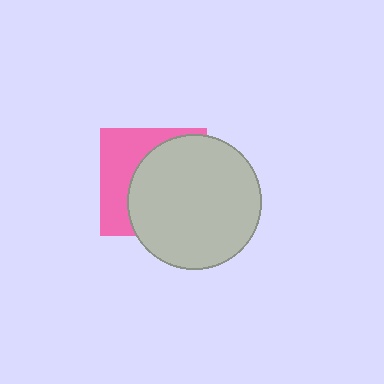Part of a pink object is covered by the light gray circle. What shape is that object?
It is a square.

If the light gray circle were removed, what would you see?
You would see the complete pink square.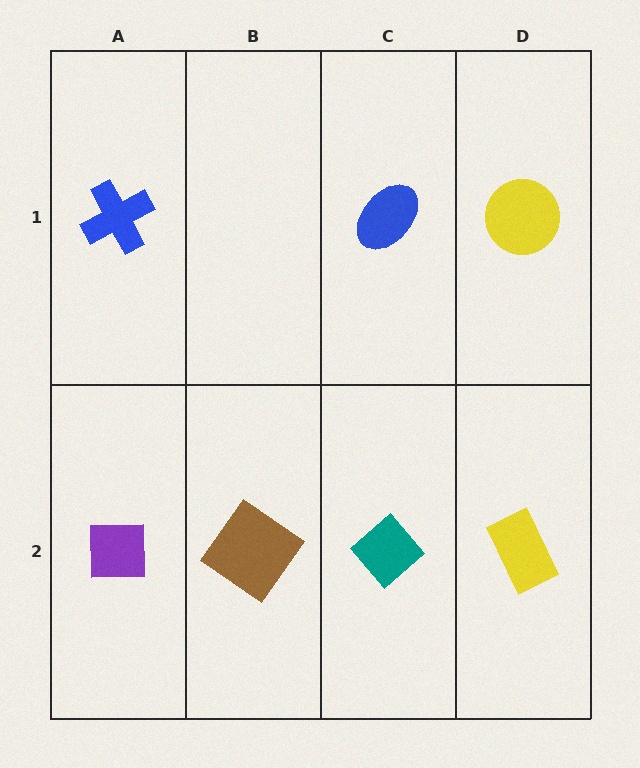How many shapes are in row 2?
4 shapes.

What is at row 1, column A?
A blue cross.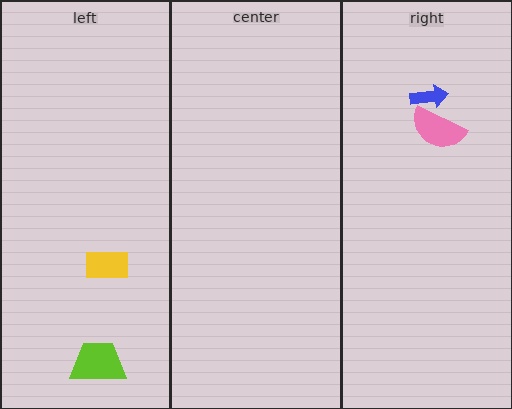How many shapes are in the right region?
2.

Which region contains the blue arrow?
The right region.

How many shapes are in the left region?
2.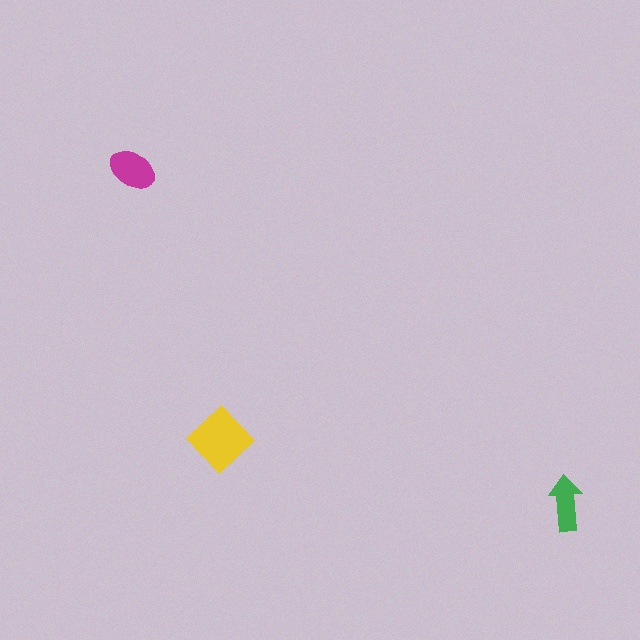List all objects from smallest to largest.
The green arrow, the magenta ellipse, the yellow diamond.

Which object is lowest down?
The green arrow is bottommost.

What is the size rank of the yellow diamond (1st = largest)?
1st.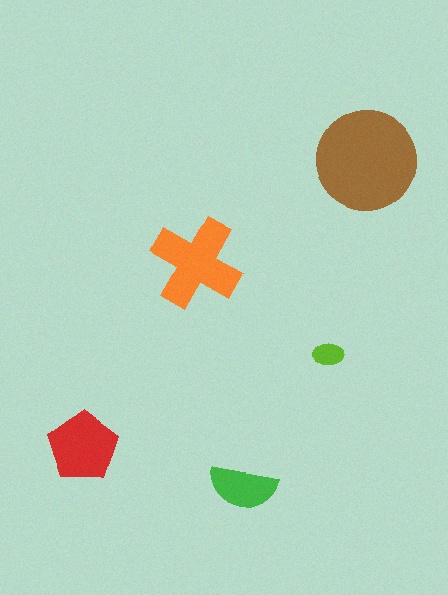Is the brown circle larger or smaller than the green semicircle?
Larger.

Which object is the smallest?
The lime ellipse.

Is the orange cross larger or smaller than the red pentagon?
Larger.